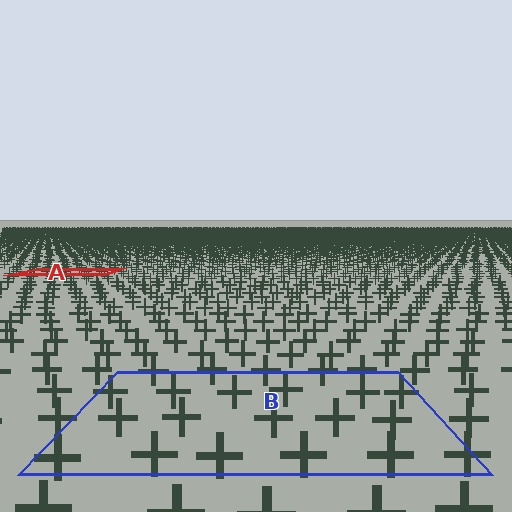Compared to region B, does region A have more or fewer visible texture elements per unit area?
Region A has more texture elements per unit area — they are packed more densely because it is farther away.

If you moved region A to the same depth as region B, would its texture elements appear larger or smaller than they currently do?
They would appear larger. At a closer depth, the same texture elements are projected at a bigger on-screen size.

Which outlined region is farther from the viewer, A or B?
Region A is farther from the viewer — the texture elements inside it appear smaller and more densely packed.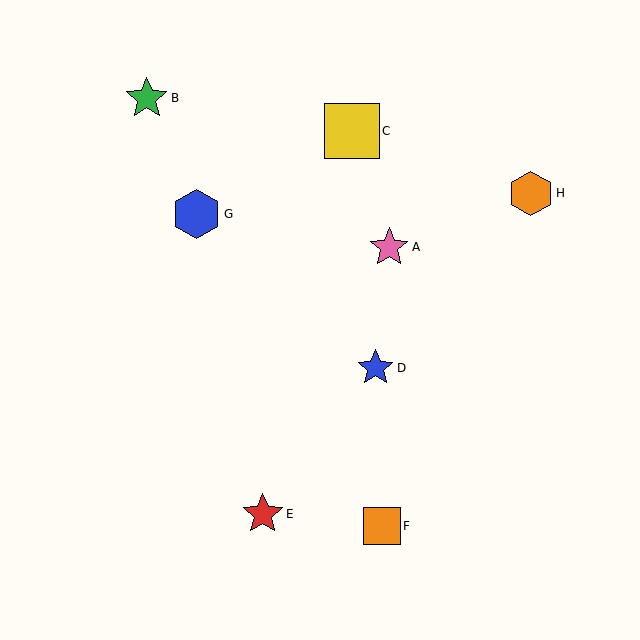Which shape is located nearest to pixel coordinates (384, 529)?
The orange square (labeled F) at (382, 526) is nearest to that location.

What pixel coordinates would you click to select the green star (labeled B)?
Click at (147, 98) to select the green star B.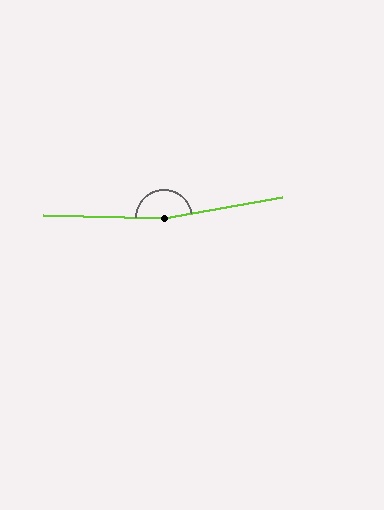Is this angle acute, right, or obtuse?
It is obtuse.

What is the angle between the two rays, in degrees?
Approximately 169 degrees.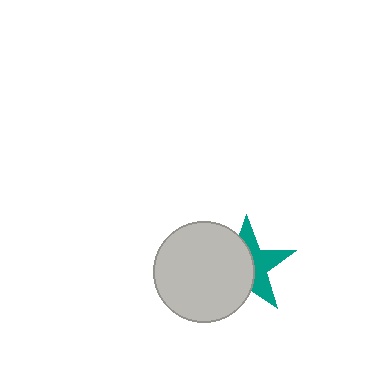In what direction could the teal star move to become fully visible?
The teal star could move right. That would shift it out from behind the light gray circle entirely.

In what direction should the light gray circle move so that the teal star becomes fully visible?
The light gray circle should move left. That is the shortest direction to clear the overlap and leave the teal star fully visible.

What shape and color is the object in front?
The object in front is a light gray circle.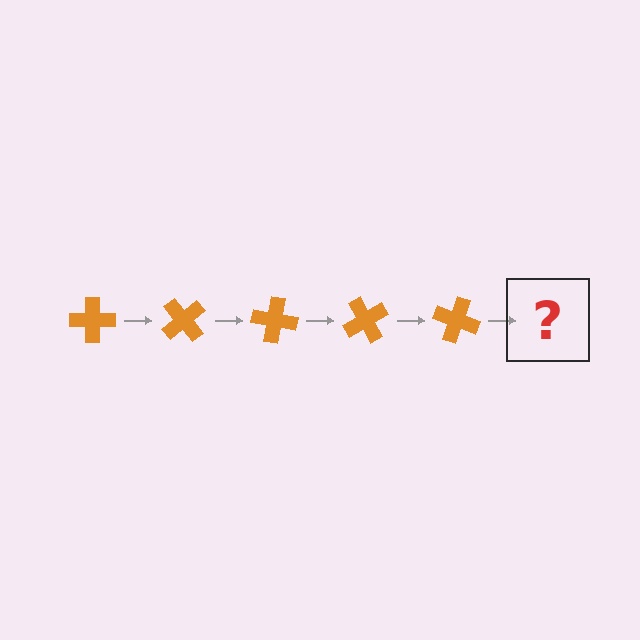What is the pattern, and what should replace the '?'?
The pattern is that the cross rotates 50 degrees each step. The '?' should be an orange cross rotated 250 degrees.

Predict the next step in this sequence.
The next step is an orange cross rotated 250 degrees.